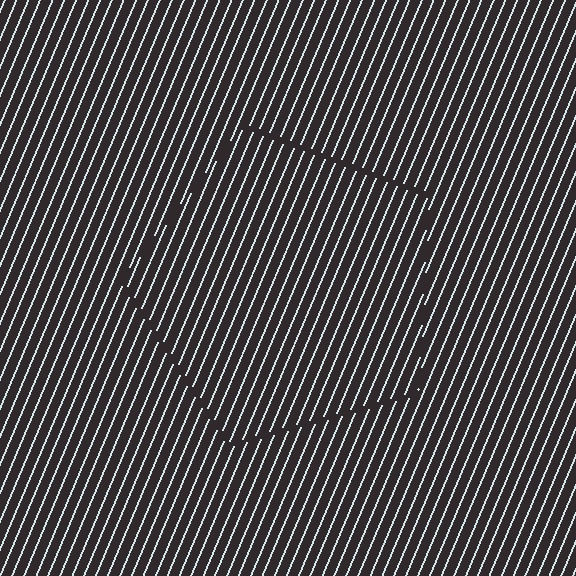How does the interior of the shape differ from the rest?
The interior of the shape contains the same grating, shifted by half a period — the contour is defined by the phase discontinuity where line-ends from the inner and outer gratings abut.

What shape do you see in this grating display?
An illusory pentagon. The interior of the shape contains the same grating, shifted by half a period — the contour is defined by the phase discontinuity where line-ends from the inner and outer gratings abut.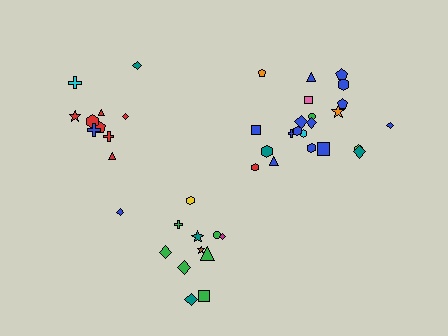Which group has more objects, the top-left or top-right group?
The top-right group.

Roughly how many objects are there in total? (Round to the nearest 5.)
Roughly 45 objects in total.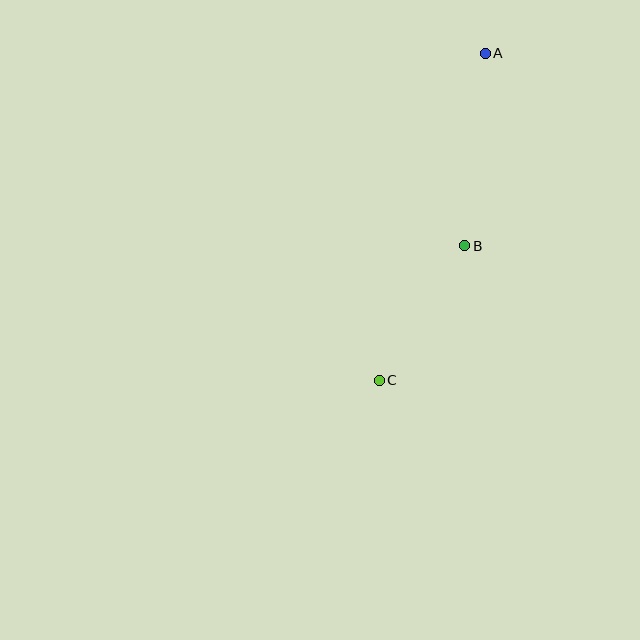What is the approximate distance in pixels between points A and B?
The distance between A and B is approximately 193 pixels.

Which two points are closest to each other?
Points B and C are closest to each other.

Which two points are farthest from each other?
Points A and C are farthest from each other.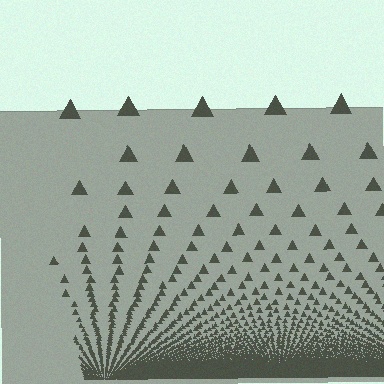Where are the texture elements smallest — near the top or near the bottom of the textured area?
Near the bottom.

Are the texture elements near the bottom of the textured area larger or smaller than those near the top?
Smaller. The gradient is inverted — elements near the bottom are smaller and denser.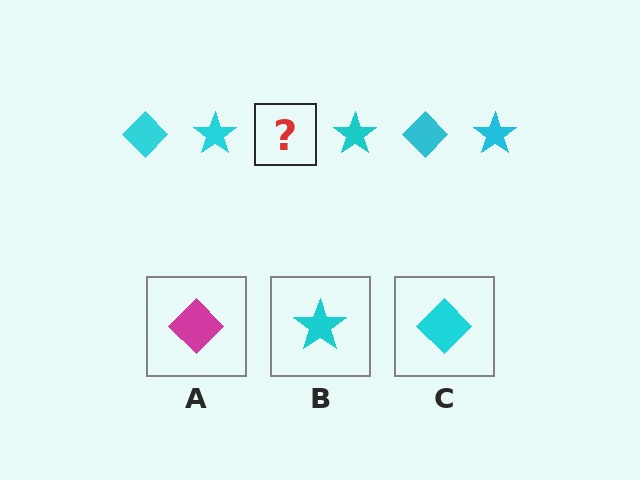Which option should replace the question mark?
Option C.